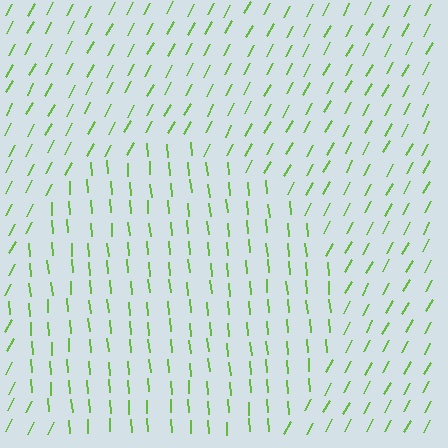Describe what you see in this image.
The image is filled with small lime line segments. A circle region in the image has lines oriented differently from the surrounding lines, creating a visible texture boundary.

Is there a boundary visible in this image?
Yes, there is a texture boundary formed by a change in line orientation.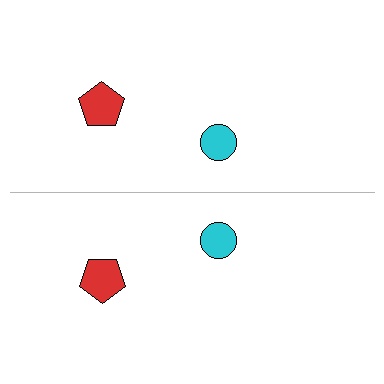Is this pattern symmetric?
Yes, this pattern has bilateral (reflection) symmetry.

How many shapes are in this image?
There are 4 shapes in this image.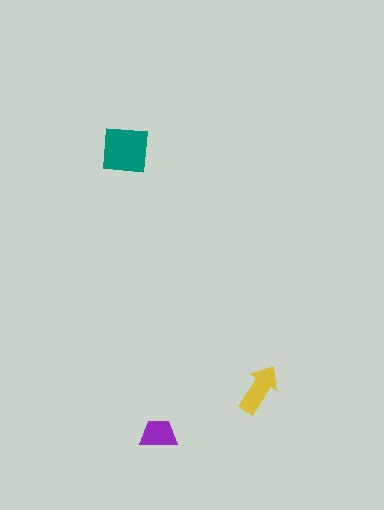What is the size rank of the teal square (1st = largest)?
1st.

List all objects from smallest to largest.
The purple trapezoid, the yellow arrow, the teal square.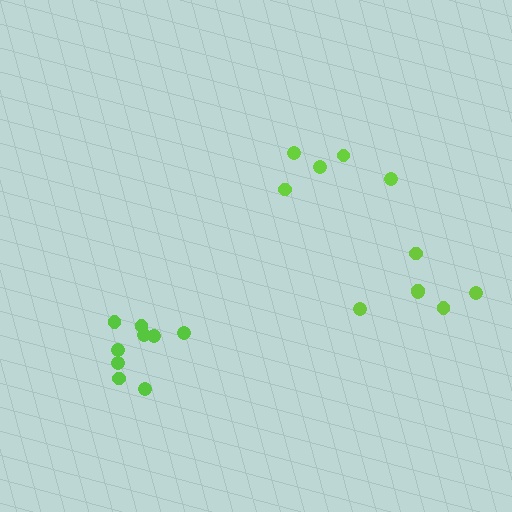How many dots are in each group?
Group 1: 9 dots, Group 2: 5 dots, Group 3: 6 dots (20 total).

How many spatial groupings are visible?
There are 3 spatial groupings.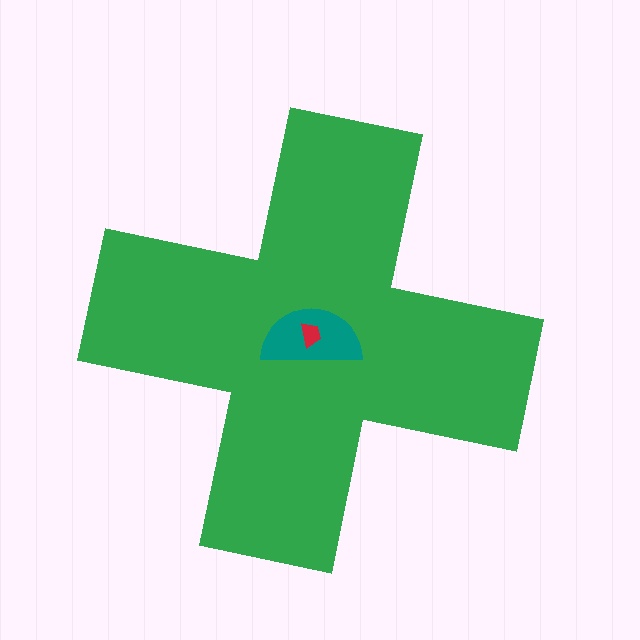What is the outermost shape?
The green cross.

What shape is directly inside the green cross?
The teal semicircle.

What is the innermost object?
The red trapezoid.